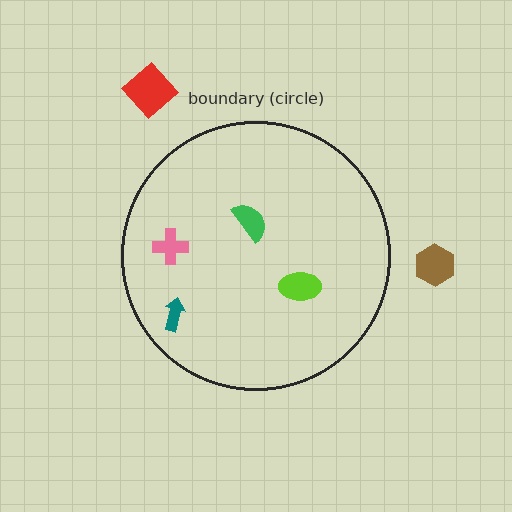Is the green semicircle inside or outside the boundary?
Inside.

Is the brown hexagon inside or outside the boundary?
Outside.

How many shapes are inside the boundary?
4 inside, 2 outside.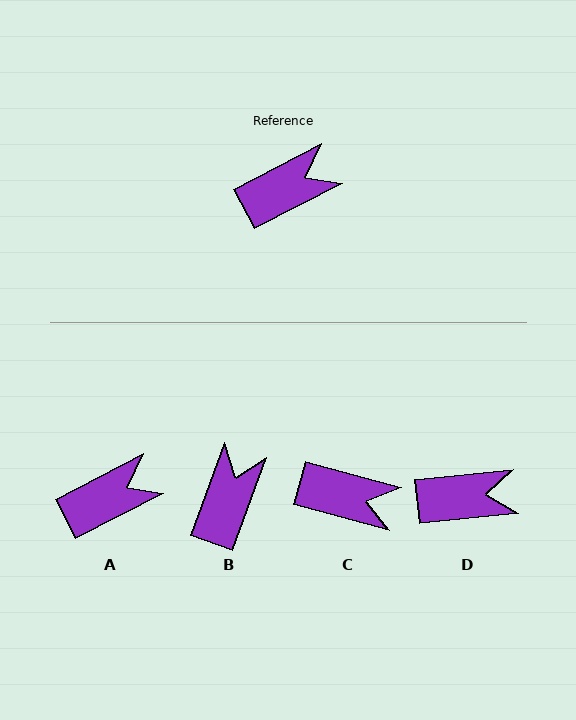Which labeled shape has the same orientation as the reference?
A.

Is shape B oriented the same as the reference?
No, it is off by about 43 degrees.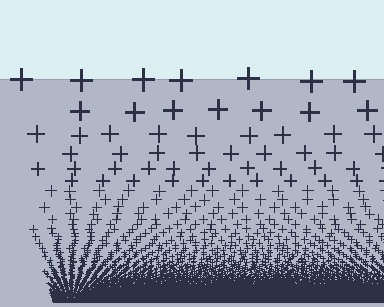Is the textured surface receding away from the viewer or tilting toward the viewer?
The surface appears to tilt toward the viewer. Texture elements get larger and sparser toward the top.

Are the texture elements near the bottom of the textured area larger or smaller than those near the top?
Smaller. The gradient is inverted — elements near the bottom are smaller and denser.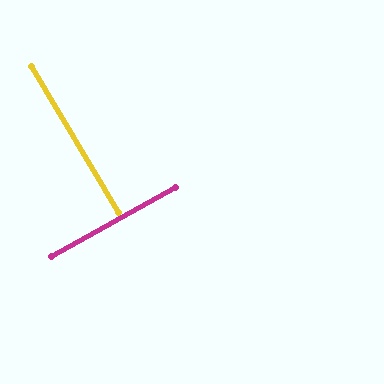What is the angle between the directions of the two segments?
Approximately 88 degrees.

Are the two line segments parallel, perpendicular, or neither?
Perpendicular — they meet at approximately 88°.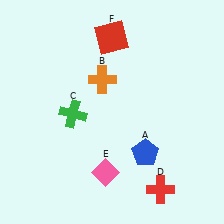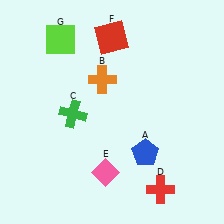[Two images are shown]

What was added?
A lime square (G) was added in Image 2.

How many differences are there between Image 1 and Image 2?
There is 1 difference between the two images.